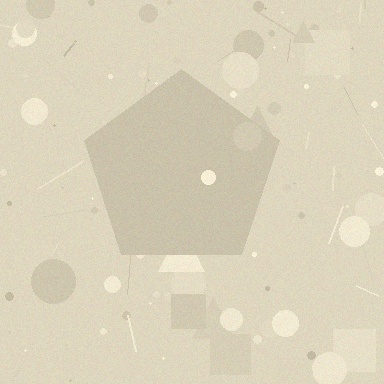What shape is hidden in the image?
A pentagon is hidden in the image.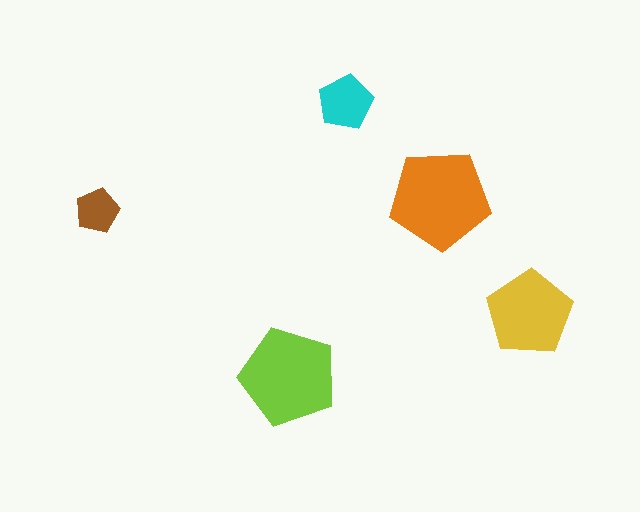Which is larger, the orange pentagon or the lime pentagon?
The orange one.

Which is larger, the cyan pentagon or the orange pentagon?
The orange one.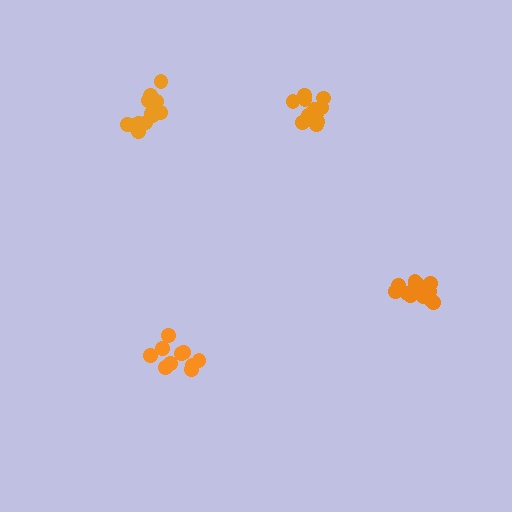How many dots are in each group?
Group 1: 14 dots, Group 2: 13 dots, Group 3: 12 dots, Group 4: 10 dots (49 total).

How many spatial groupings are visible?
There are 4 spatial groupings.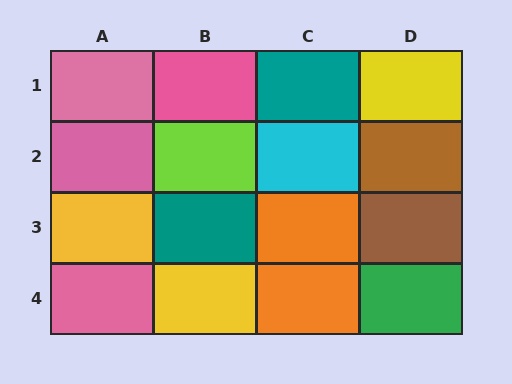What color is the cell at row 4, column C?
Orange.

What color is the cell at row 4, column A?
Pink.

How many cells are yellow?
3 cells are yellow.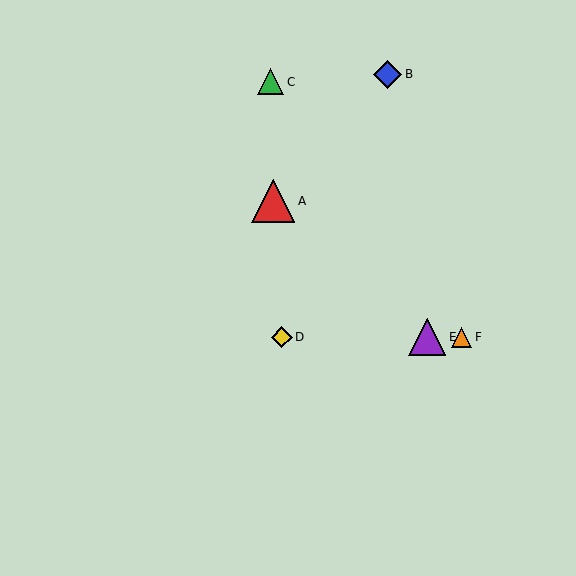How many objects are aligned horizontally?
3 objects (D, E, F) are aligned horizontally.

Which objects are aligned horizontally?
Objects D, E, F are aligned horizontally.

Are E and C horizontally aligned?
No, E is at y≈337 and C is at y≈82.